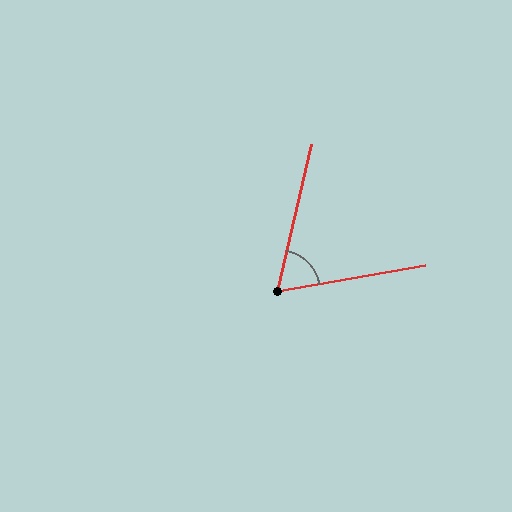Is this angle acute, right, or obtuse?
It is acute.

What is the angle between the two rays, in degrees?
Approximately 67 degrees.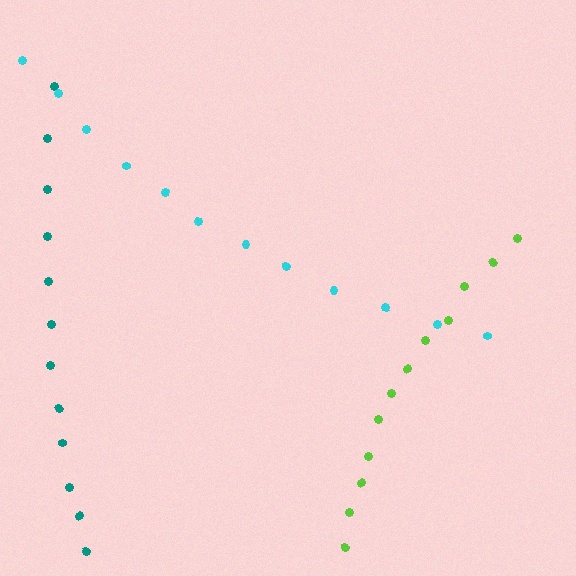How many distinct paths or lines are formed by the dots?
There are 3 distinct paths.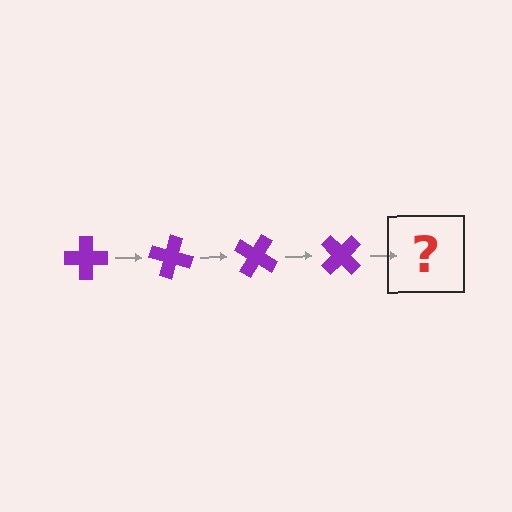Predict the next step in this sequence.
The next step is a purple cross rotated 60 degrees.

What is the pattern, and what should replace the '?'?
The pattern is that the cross rotates 15 degrees each step. The '?' should be a purple cross rotated 60 degrees.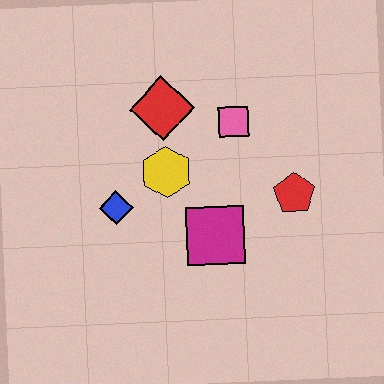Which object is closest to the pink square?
The red diamond is closest to the pink square.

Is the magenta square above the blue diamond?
No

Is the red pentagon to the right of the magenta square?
Yes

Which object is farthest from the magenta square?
The red diamond is farthest from the magenta square.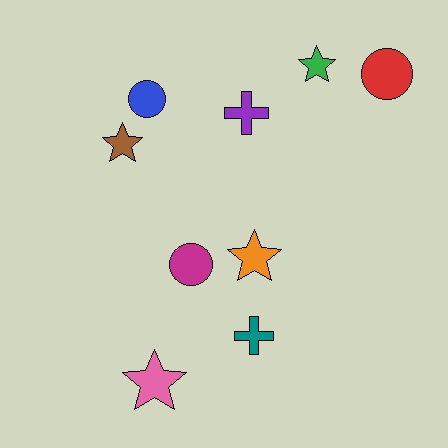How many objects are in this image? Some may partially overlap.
There are 9 objects.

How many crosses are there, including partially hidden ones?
There are 2 crosses.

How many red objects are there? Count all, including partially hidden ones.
There is 1 red object.